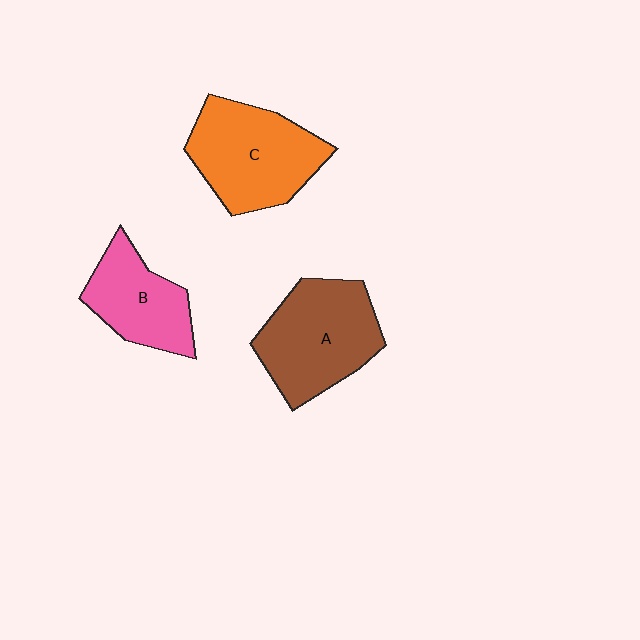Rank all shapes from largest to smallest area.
From largest to smallest: A (brown), C (orange), B (pink).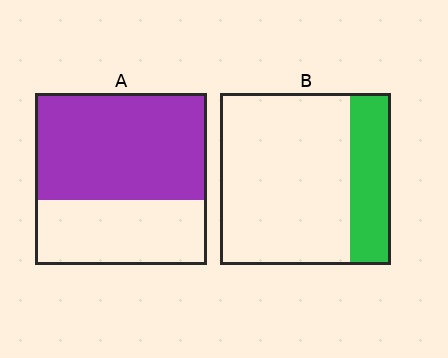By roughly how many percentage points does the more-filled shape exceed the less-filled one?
By roughly 40 percentage points (A over B).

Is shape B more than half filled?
No.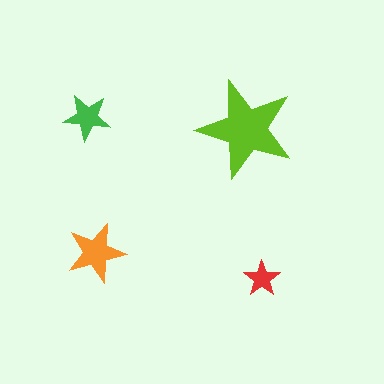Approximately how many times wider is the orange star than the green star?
About 1.5 times wider.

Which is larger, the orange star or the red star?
The orange one.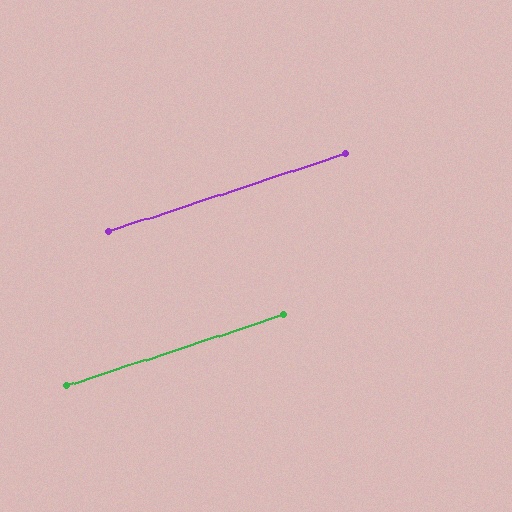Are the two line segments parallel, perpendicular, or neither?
Parallel — their directions differ by only 0.2°.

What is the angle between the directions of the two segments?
Approximately 0 degrees.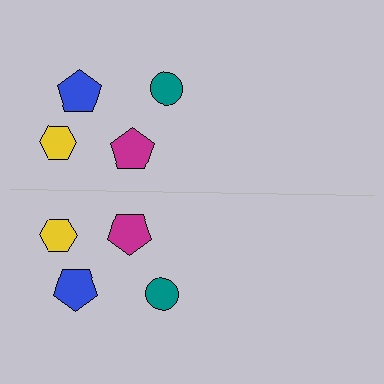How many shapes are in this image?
There are 8 shapes in this image.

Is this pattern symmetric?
Yes, this pattern has bilateral (reflection) symmetry.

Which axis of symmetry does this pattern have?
The pattern has a horizontal axis of symmetry running through the center of the image.